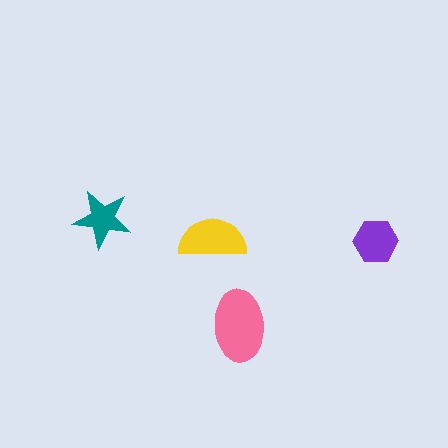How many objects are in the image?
There are 4 objects in the image.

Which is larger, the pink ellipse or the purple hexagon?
The pink ellipse.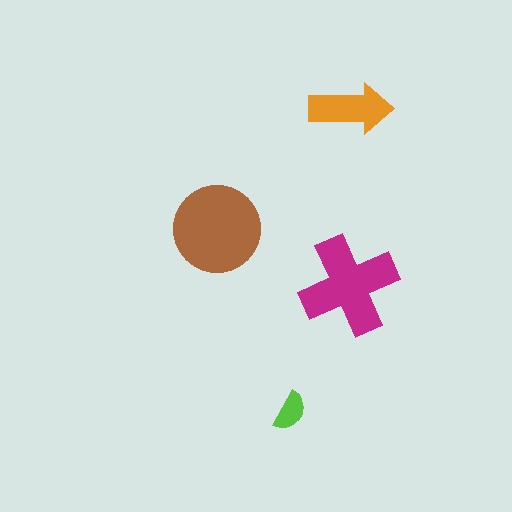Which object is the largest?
The brown circle.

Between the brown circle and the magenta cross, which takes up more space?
The brown circle.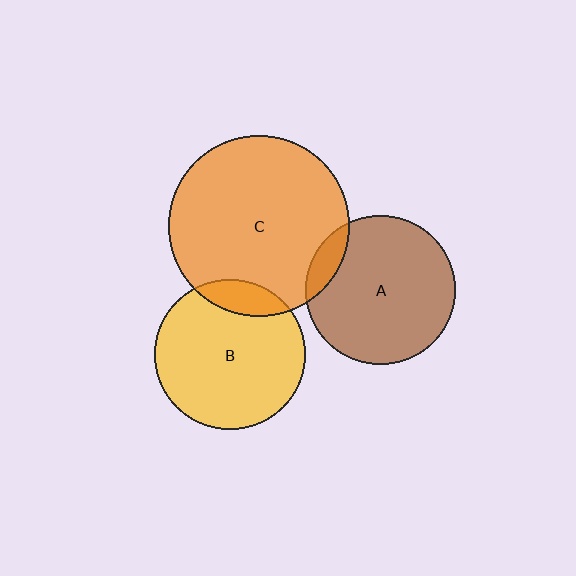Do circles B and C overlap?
Yes.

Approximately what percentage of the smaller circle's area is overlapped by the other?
Approximately 15%.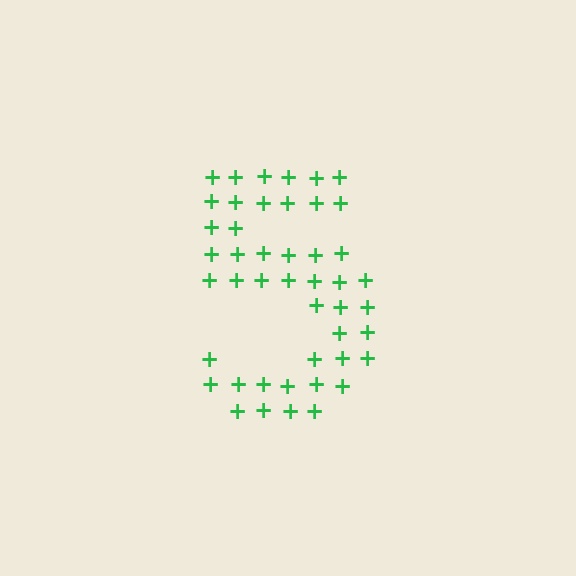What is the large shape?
The large shape is the digit 5.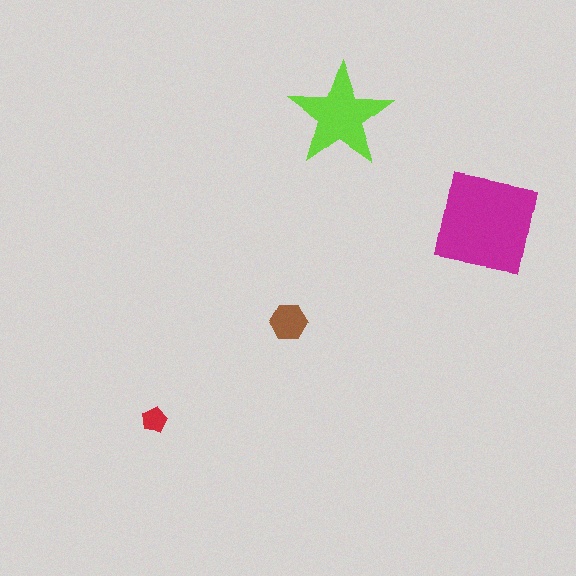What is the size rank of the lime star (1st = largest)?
2nd.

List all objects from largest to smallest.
The magenta square, the lime star, the brown hexagon, the red pentagon.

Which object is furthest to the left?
The red pentagon is leftmost.